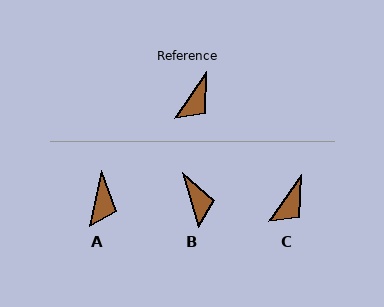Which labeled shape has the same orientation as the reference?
C.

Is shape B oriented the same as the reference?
No, it is off by about 50 degrees.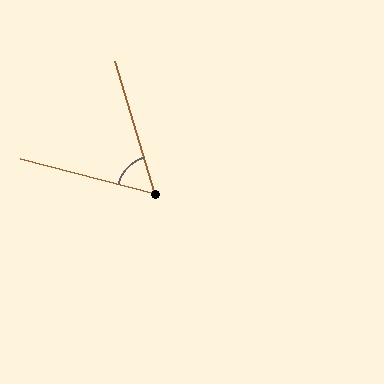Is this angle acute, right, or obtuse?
It is acute.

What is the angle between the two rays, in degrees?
Approximately 59 degrees.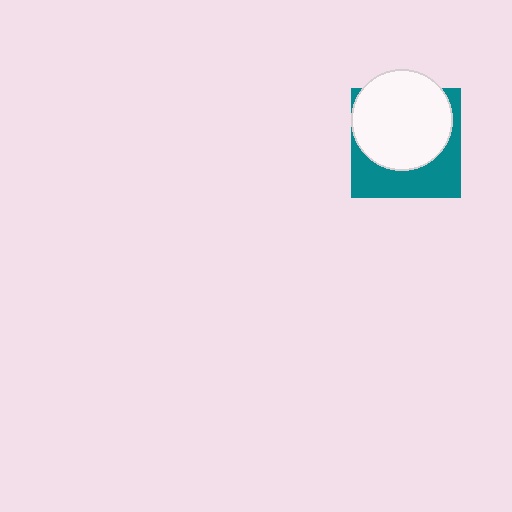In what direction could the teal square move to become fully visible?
The teal square could move down. That would shift it out from behind the white circle entirely.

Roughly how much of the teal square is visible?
A small part of it is visible (roughly 41%).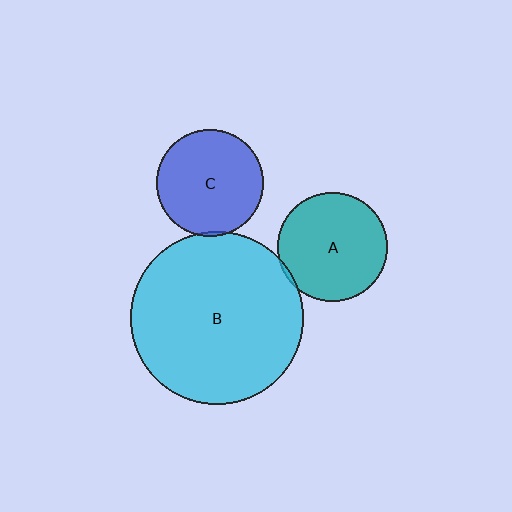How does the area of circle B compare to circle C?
Approximately 2.6 times.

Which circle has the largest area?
Circle B (cyan).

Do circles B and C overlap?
Yes.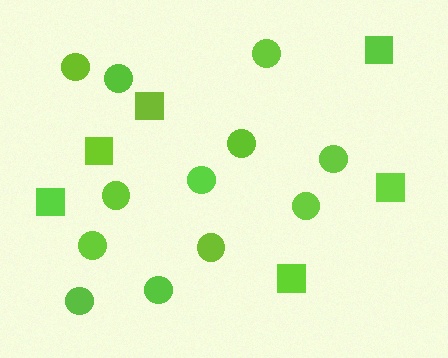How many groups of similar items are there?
There are 2 groups: one group of circles (12) and one group of squares (6).